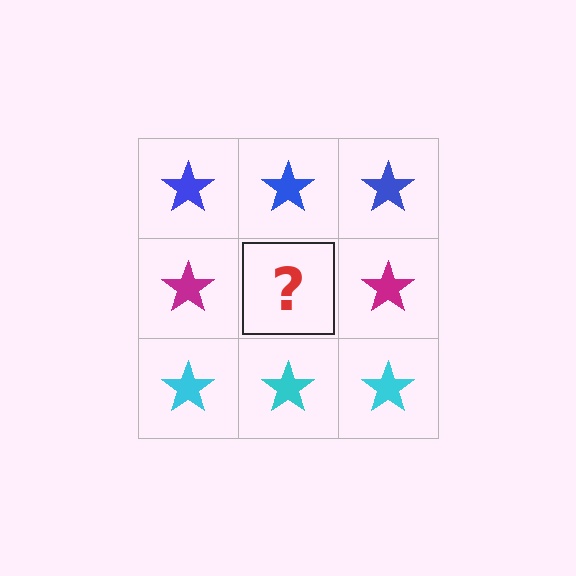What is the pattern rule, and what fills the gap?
The rule is that each row has a consistent color. The gap should be filled with a magenta star.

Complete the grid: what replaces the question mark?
The question mark should be replaced with a magenta star.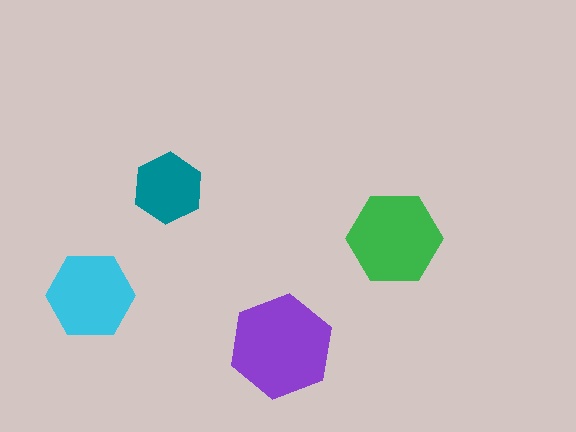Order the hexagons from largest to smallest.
the purple one, the green one, the cyan one, the teal one.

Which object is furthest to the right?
The green hexagon is rightmost.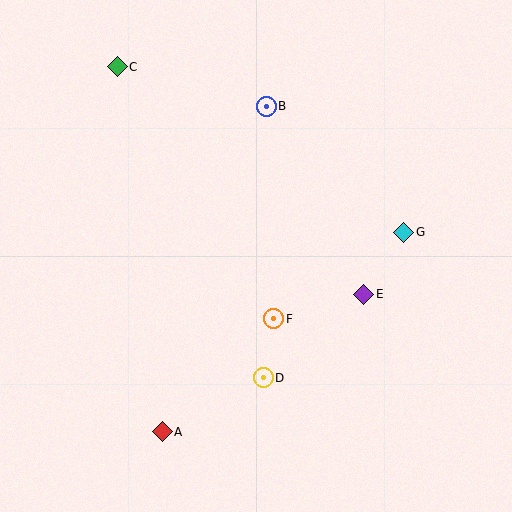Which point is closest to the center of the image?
Point F at (274, 319) is closest to the center.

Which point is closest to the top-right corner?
Point G is closest to the top-right corner.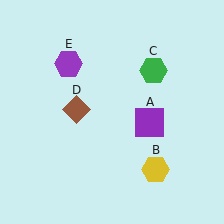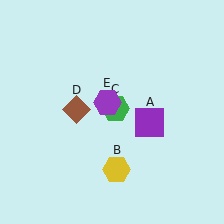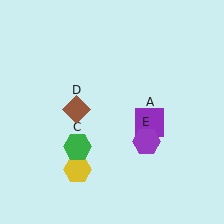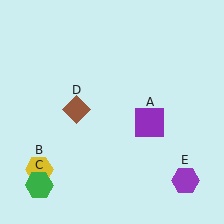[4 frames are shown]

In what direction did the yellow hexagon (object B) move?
The yellow hexagon (object B) moved left.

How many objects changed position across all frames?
3 objects changed position: yellow hexagon (object B), green hexagon (object C), purple hexagon (object E).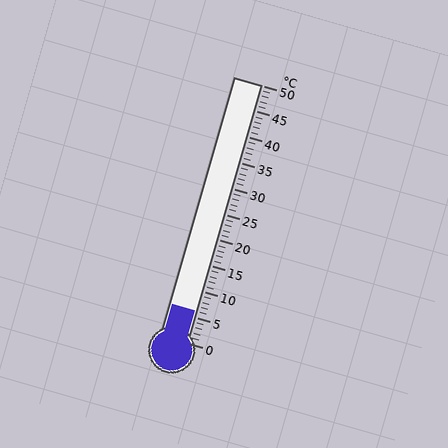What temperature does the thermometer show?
The thermometer shows approximately 6°C.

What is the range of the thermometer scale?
The thermometer scale ranges from 0°C to 50°C.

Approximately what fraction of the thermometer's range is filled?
The thermometer is filled to approximately 10% of its range.